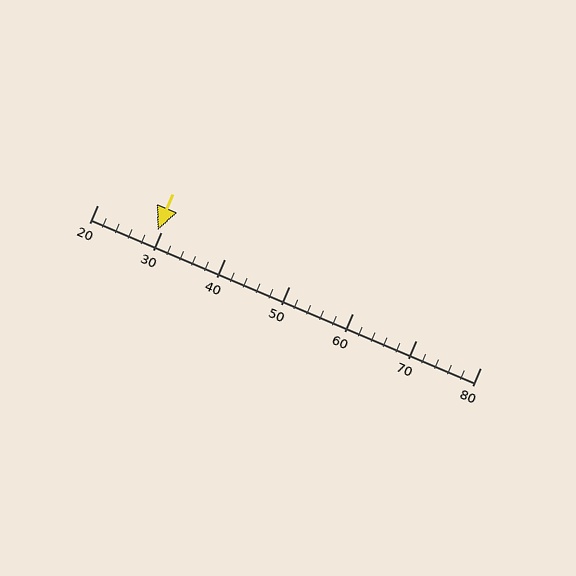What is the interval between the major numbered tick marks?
The major tick marks are spaced 10 units apart.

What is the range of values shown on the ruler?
The ruler shows values from 20 to 80.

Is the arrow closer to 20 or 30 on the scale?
The arrow is closer to 30.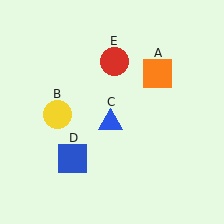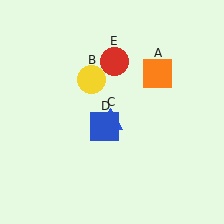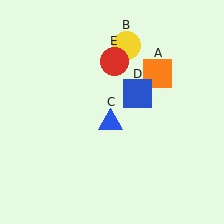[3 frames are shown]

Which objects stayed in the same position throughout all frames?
Orange square (object A) and blue triangle (object C) and red circle (object E) remained stationary.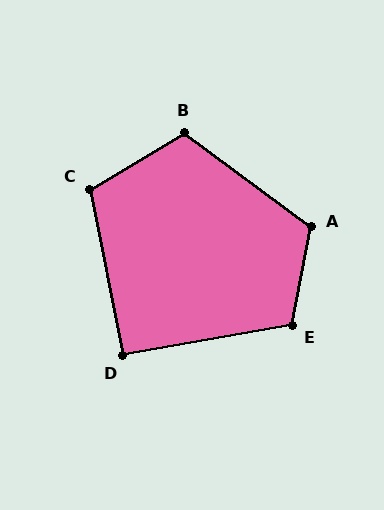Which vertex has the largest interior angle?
A, at approximately 116 degrees.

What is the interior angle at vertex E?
Approximately 111 degrees (obtuse).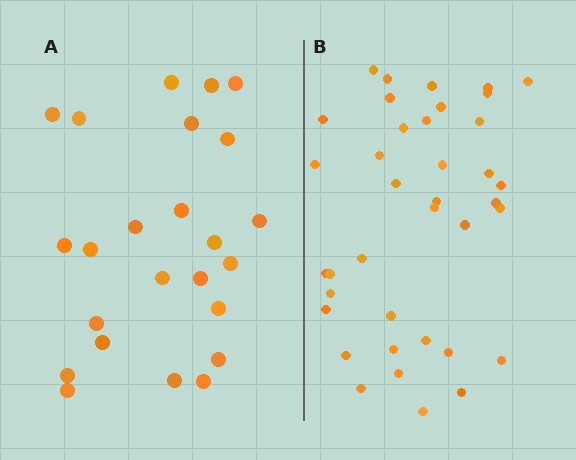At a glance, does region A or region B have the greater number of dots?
Region B (the right region) has more dots.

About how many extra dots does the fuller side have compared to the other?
Region B has approximately 15 more dots than region A.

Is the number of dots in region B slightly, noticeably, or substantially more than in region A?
Region B has substantially more. The ratio is roughly 1.6 to 1.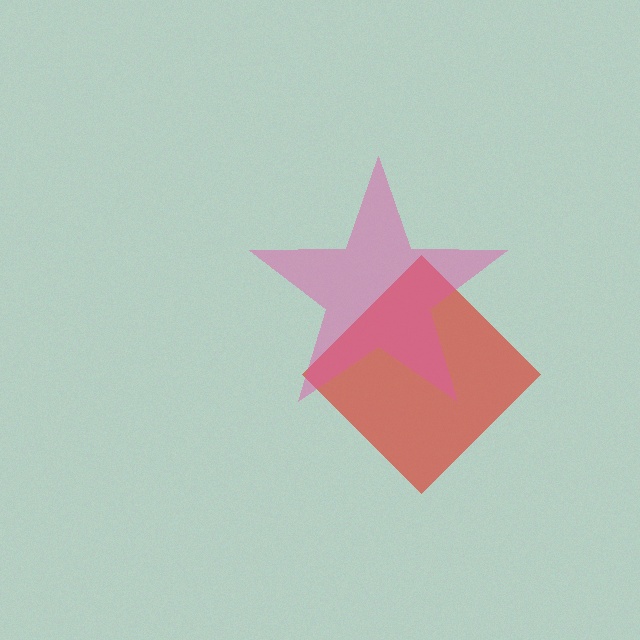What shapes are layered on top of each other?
The layered shapes are: a red diamond, a pink star.